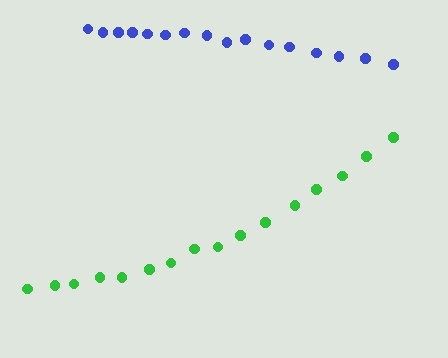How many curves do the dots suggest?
There are 2 distinct paths.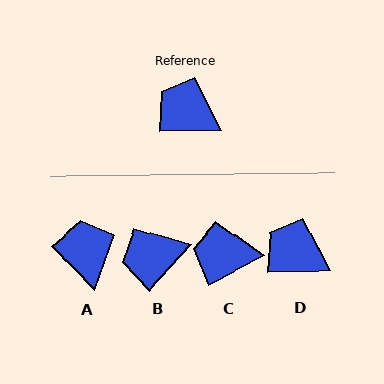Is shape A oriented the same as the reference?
No, it is off by about 46 degrees.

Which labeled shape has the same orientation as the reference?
D.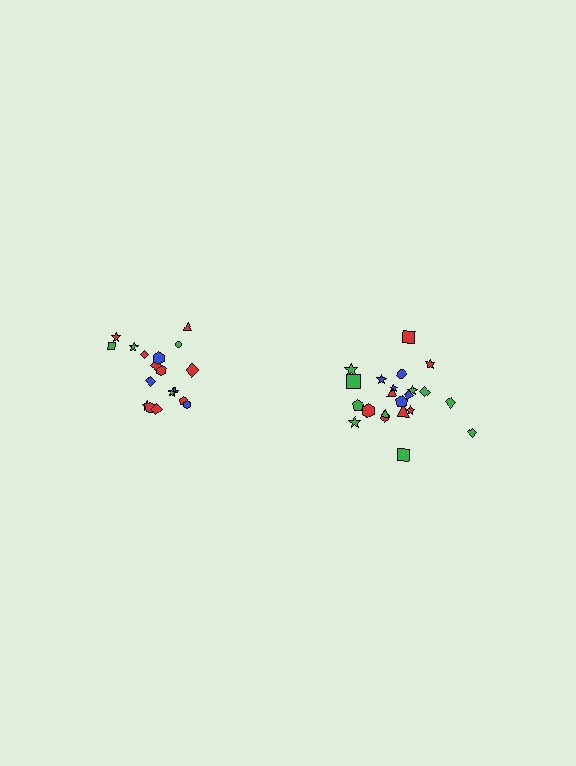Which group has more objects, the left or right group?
The right group.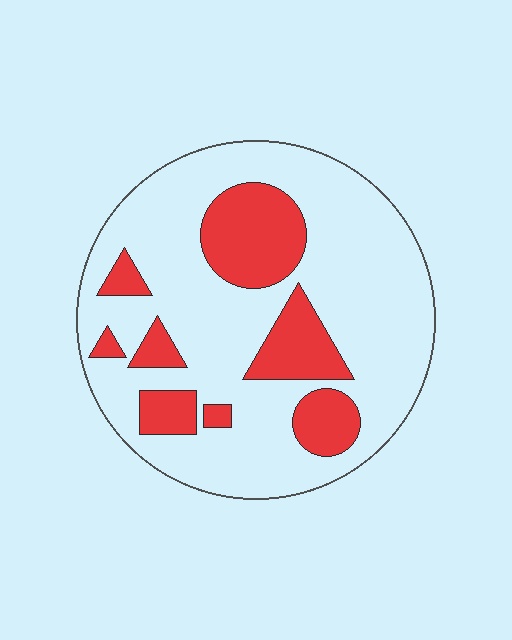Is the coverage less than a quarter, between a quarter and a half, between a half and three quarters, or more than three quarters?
Less than a quarter.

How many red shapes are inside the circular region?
8.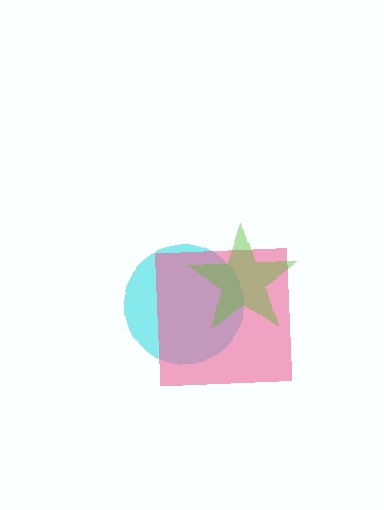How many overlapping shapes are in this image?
There are 3 overlapping shapes in the image.